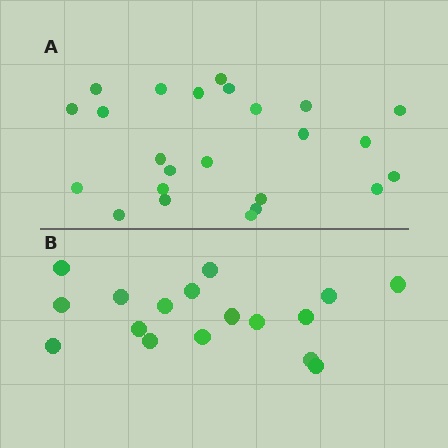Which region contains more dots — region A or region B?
Region A (the top region) has more dots.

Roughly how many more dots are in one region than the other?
Region A has roughly 8 or so more dots than region B.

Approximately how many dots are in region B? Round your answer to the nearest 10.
About 20 dots. (The exact count is 17, which rounds to 20.)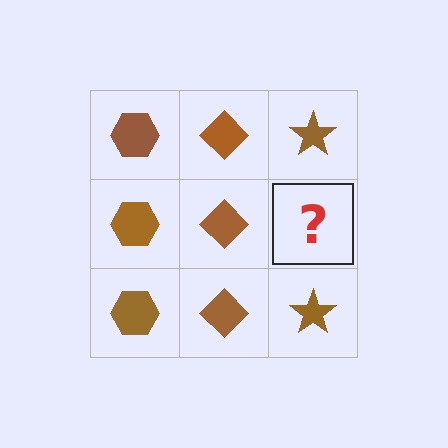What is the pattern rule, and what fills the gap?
The rule is that each column has a consistent shape. The gap should be filled with a brown star.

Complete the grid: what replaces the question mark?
The question mark should be replaced with a brown star.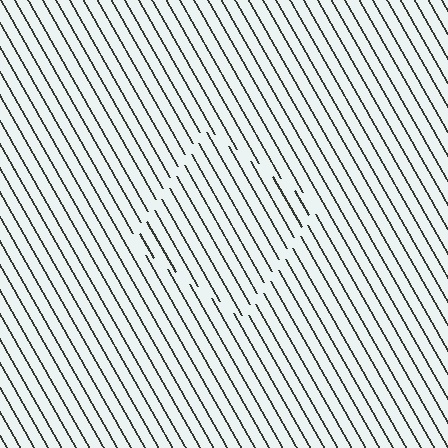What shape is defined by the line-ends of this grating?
An illusory square. The interior of the shape contains the same grating, shifted by half a period — the contour is defined by the phase discontinuity where line-ends from the inner and outer gratings abut.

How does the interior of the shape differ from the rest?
The interior of the shape contains the same grating, shifted by half a period — the contour is defined by the phase discontinuity where line-ends from the inner and outer gratings abut.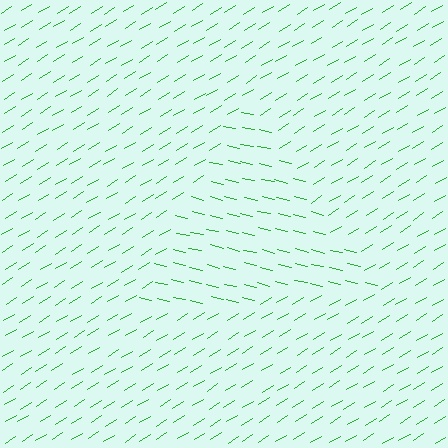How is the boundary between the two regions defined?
The boundary is defined purely by a change in line orientation (approximately 45 degrees difference). All lines are the same color and thickness.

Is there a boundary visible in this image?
Yes, there is a texture boundary formed by a change in line orientation.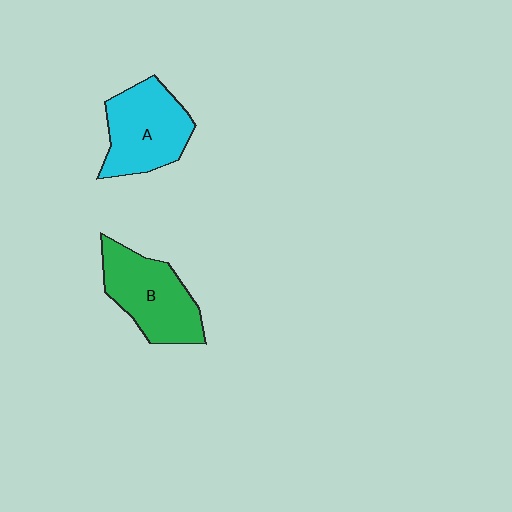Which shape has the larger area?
Shape B (green).